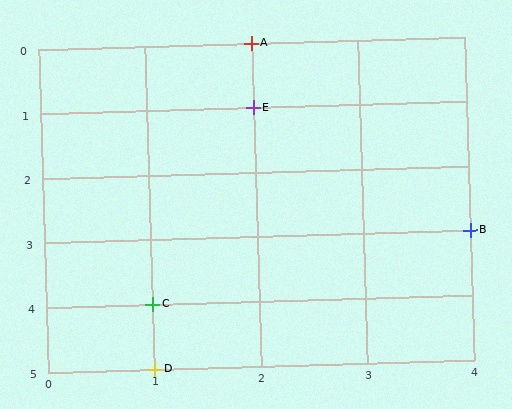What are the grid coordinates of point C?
Point C is at grid coordinates (1, 4).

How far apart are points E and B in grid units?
Points E and B are 2 columns and 2 rows apart (about 2.8 grid units diagonally).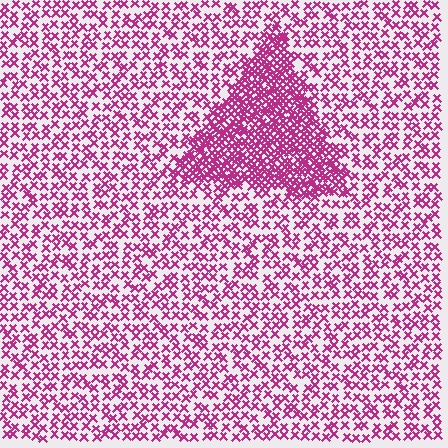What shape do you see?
I see a triangle.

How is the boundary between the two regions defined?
The boundary is defined by a change in element density (approximately 2.4x ratio). All elements are the same color, size, and shape.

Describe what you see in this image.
The image contains small magenta elements arranged at two different densities. A triangle-shaped region is visible where the elements are more densely packed than the surrounding area.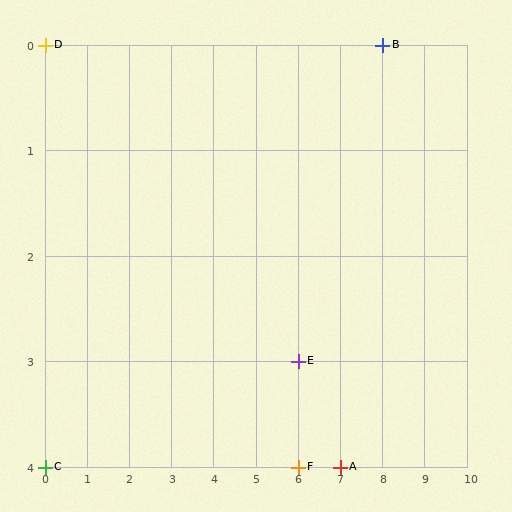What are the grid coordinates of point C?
Point C is at grid coordinates (0, 4).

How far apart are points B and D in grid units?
Points B and D are 8 columns apart.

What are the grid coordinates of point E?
Point E is at grid coordinates (6, 3).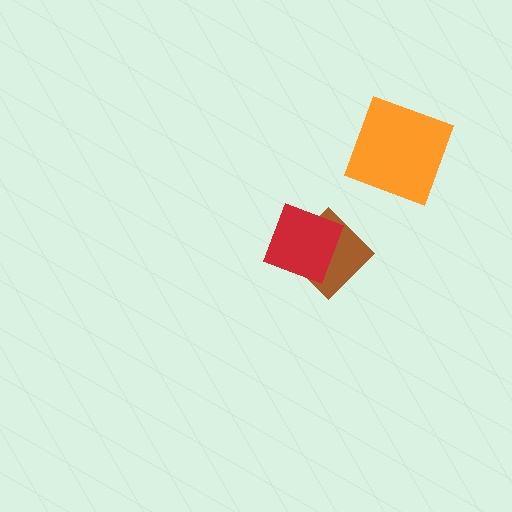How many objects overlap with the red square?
1 object overlaps with the red square.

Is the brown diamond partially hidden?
Yes, it is partially covered by another shape.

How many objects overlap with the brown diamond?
1 object overlaps with the brown diamond.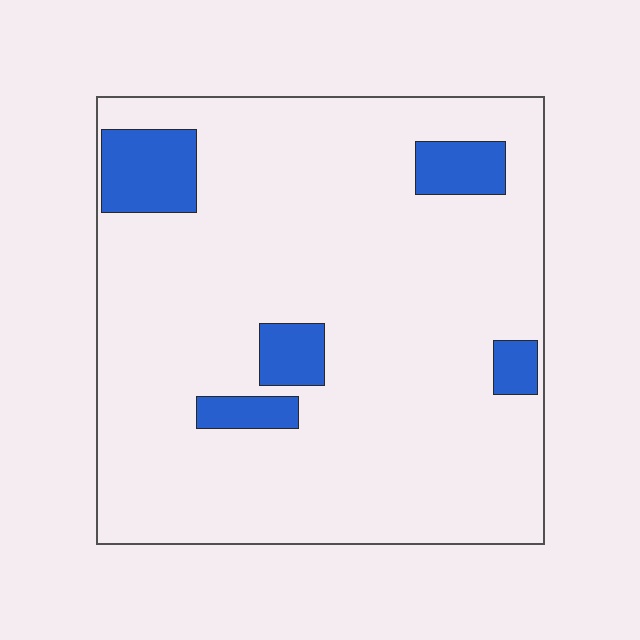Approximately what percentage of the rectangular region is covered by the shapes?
Approximately 10%.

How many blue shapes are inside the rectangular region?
5.